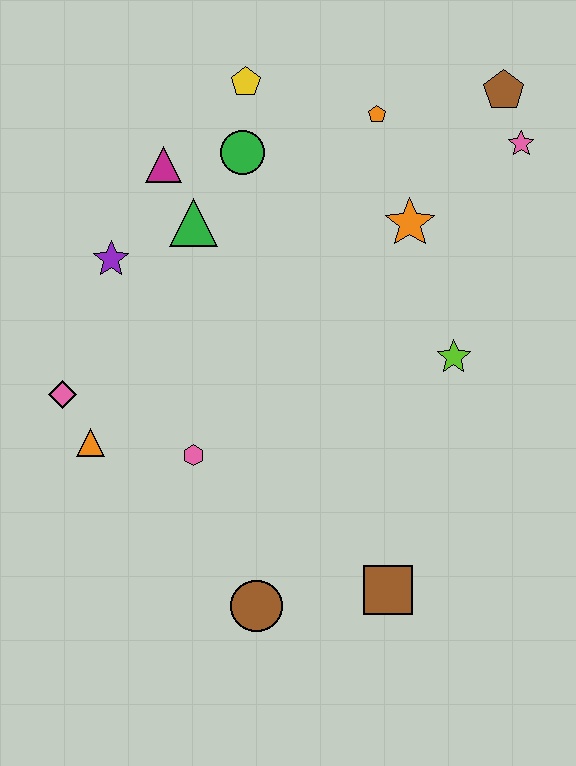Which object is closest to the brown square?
The brown circle is closest to the brown square.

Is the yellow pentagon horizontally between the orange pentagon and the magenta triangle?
Yes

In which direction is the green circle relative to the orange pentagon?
The green circle is to the left of the orange pentagon.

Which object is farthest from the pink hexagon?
The brown pentagon is farthest from the pink hexagon.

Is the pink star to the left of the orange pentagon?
No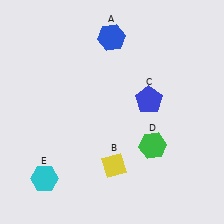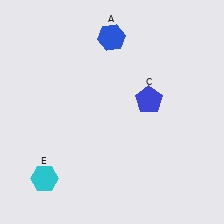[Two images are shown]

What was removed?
The green hexagon (D), the yellow diamond (B) were removed in Image 2.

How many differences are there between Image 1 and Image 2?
There are 2 differences between the two images.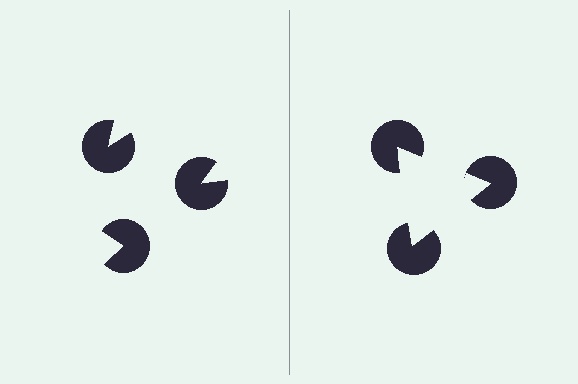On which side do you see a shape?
An illusory triangle appears on the right side. On the left side the wedge cuts are rotated, so no coherent shape forms.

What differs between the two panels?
The pac-man discs are positioned identically on both sides; only the wedge orientations differ. On the right they align to a triangle; on the left they are misaligned.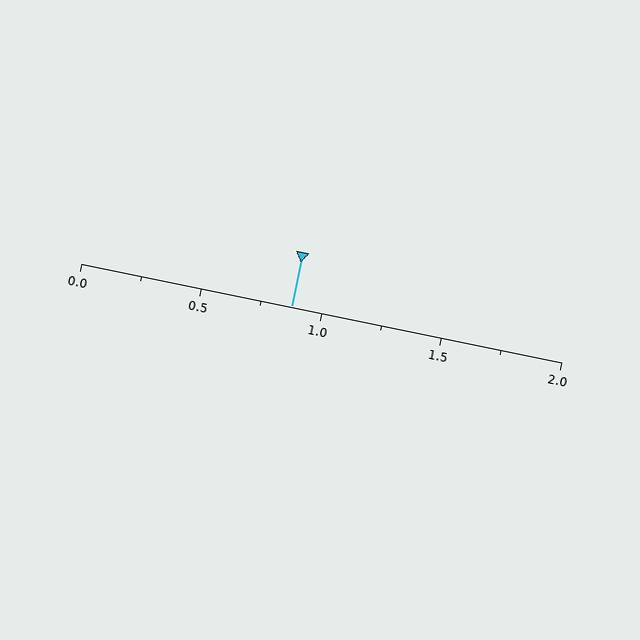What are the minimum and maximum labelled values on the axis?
The axis runs from 0.0 to 2.0.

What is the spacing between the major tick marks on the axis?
The major ticks are spaced 0.5 apart.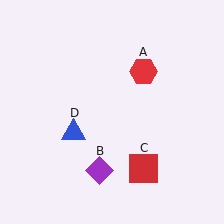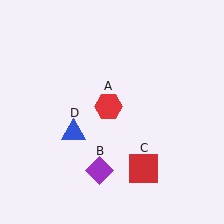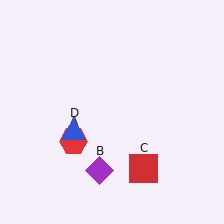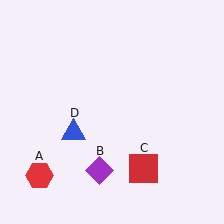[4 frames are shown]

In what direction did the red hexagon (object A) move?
The red hexagon (object A) moved down and to the left.